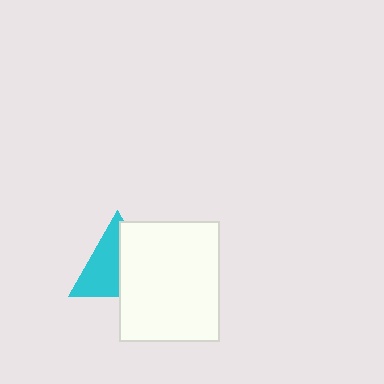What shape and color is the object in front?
The object in front is a white rectangle.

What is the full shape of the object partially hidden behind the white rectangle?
The partially hidden object is a cyan triangle.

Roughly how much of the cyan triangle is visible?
About half of it is visible (roughly 54%).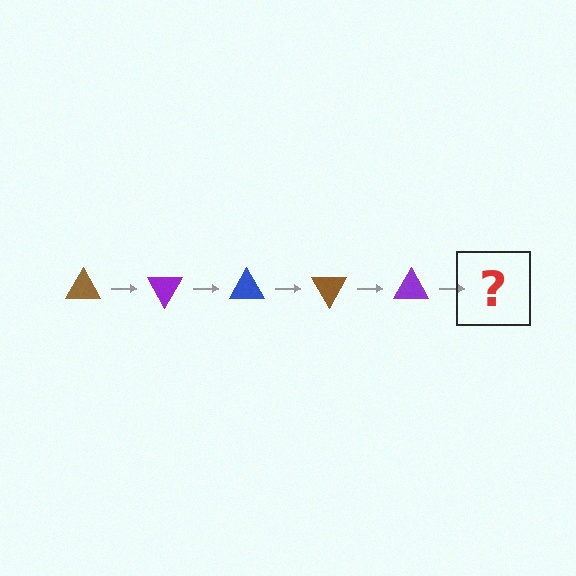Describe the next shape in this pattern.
It should be a blue triangle, rotated 300 degrees from the start.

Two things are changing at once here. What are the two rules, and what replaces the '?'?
The two rules are that it rotates 60 degrees each step and the color cycles through brown, purple, and blue. The '?' should be a blue triangle, rotated 300 degrees from the start.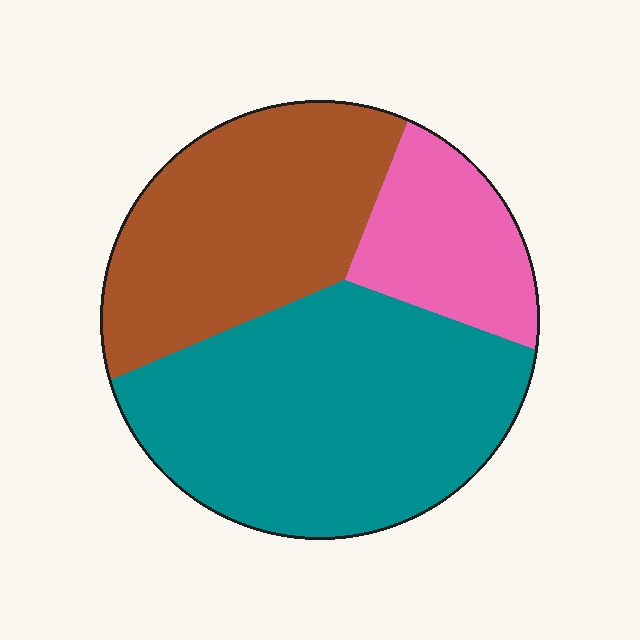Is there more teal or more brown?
Teal.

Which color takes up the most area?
Teal, at roughly 50%.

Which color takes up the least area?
Pink, at roughly 15%.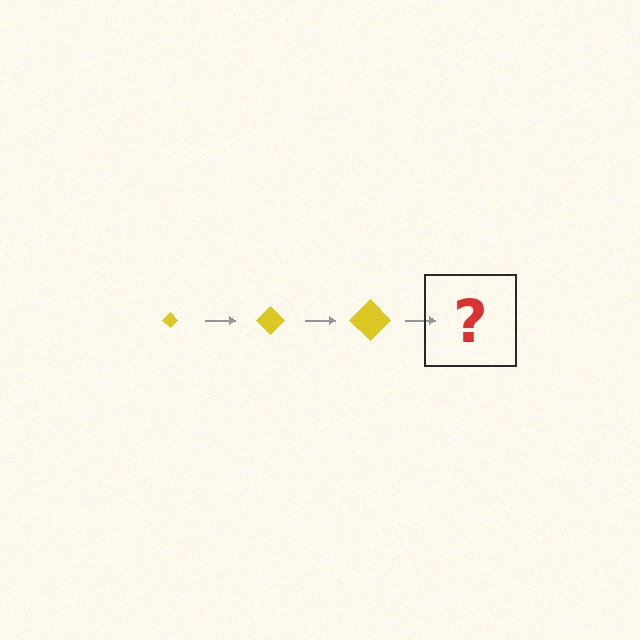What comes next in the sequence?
The next element should be a yellow diamond, larger than the previous one.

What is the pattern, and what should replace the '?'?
The pattern is that the diamond gets progressively larger each step. The '?' should be a yellow diamond, larger than the previous one.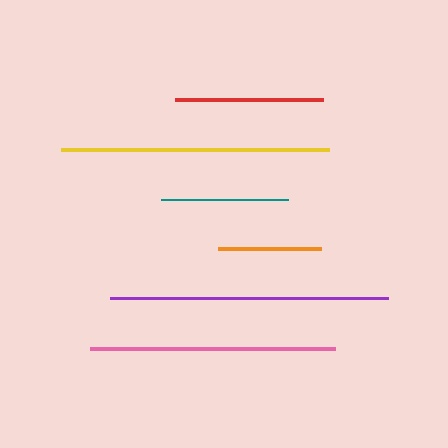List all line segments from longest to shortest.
From longest to shortest: purple, yellow, pink, red, teal, orange.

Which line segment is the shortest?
The orange line is the shortest at approximately 103 pixels.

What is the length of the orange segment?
The orange segment is approximately 103 pixels long.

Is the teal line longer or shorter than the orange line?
The teal line is longer than the orange line.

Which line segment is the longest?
The purple line is the longest at approximately 278 pixels.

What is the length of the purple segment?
The purple segment is approximately 278 pixels long.